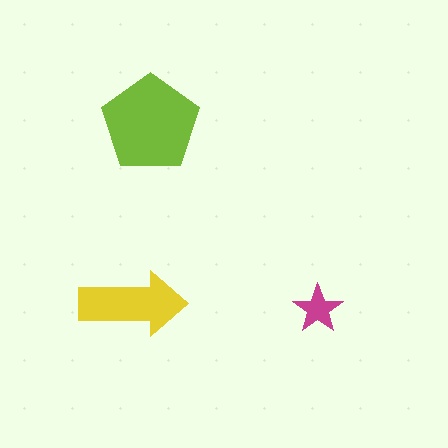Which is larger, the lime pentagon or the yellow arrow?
The lime pentagon.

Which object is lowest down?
The magenta star is bottommost.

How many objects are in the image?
There are 3 objects in the image.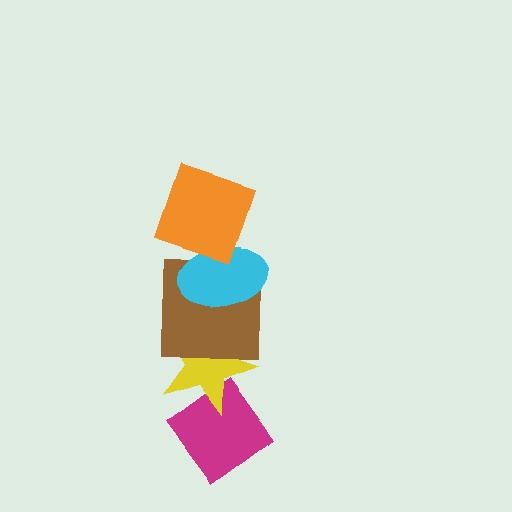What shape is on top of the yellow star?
The brown square is on top of the yellow star.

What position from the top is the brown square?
The brown square is 3rd from the top.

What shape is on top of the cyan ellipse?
The orange square is on top of the cyan ellipse.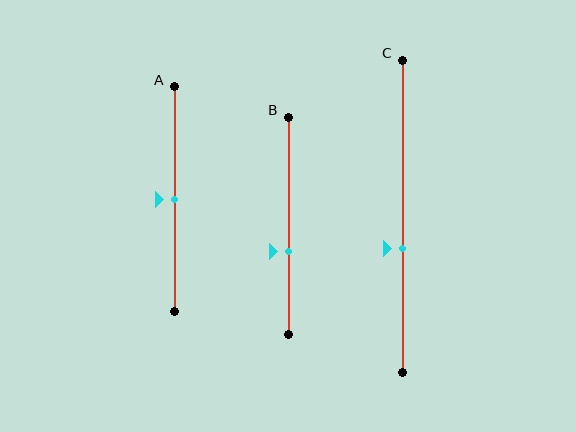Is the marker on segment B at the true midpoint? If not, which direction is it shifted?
No, the marker on segment B is shifted downward by about 12% of the segment length.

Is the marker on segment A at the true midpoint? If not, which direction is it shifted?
Yes, the marker on segment A is at the true midpoint.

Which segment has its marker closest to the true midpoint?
Segment A has its marker closest to the true midpoint.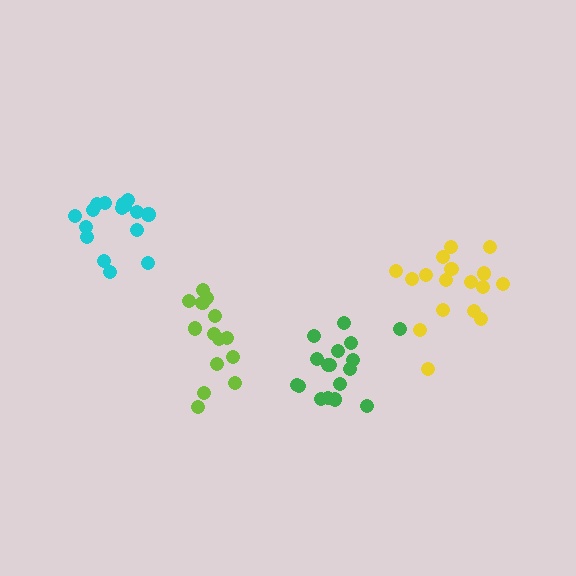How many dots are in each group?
Group 1: 17 dots, Group 2: 17 dots, Group 3: 17 dots, Group 4: 14 dots (65 total).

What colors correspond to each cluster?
The clusters are colored: yellow, cyan, green, lime.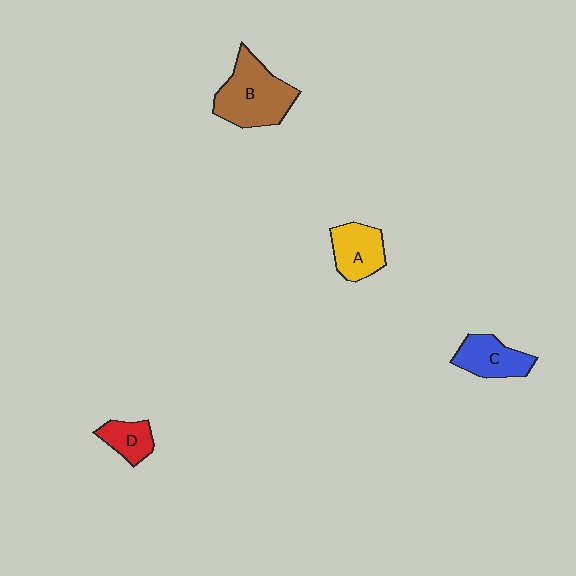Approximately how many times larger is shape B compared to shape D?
Approximately 2.3 times.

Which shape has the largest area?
Shape B (brown).